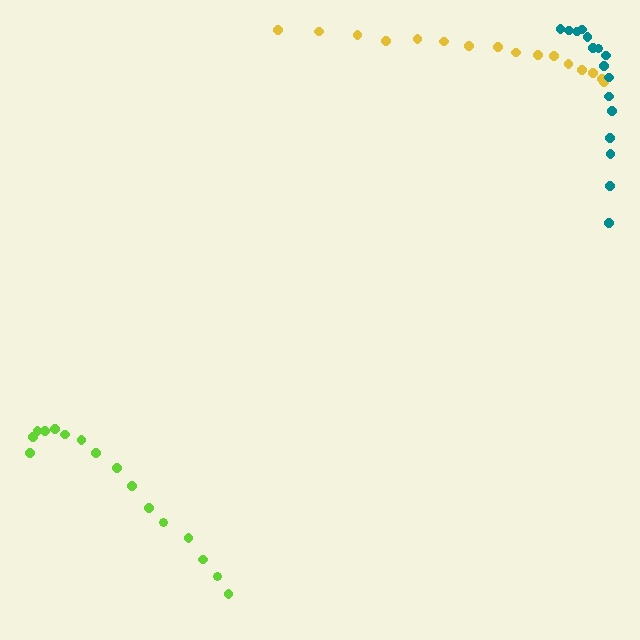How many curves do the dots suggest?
There are 3 distinct paths.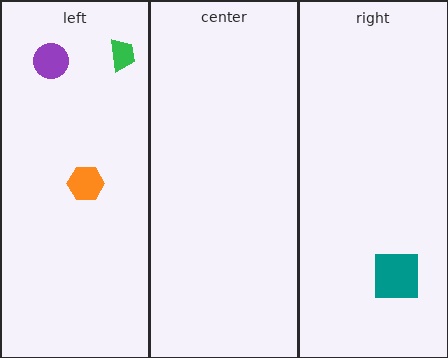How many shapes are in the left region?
3.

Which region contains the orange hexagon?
The left region.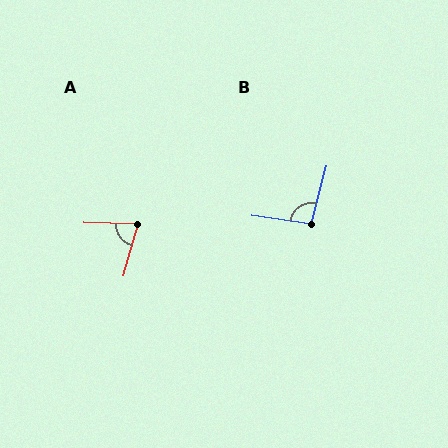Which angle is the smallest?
A, at approximately 76 degrees.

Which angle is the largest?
B, at approximately 97 degrees.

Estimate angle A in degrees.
Approximately 76 degrees.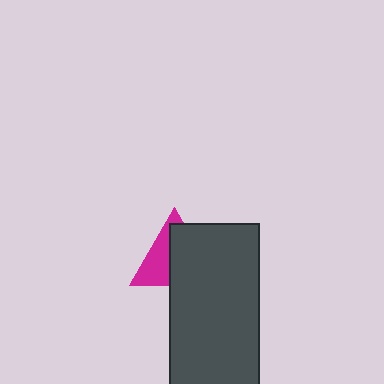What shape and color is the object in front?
The object in front is a dark gray rectangle.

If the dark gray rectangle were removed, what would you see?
You would see the complete magenta triangle.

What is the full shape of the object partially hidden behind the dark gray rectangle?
The partially hidden object is a magenta triangle.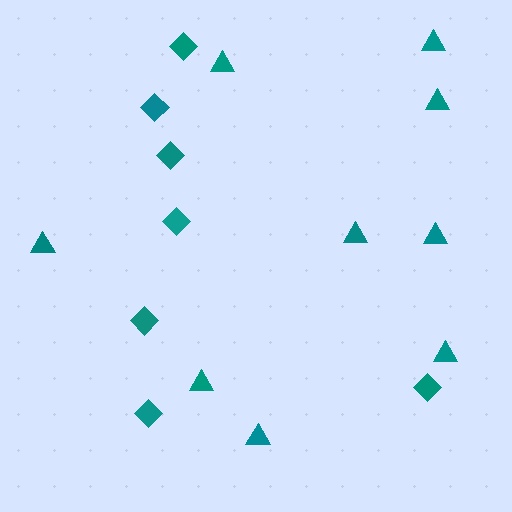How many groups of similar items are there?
There are 2 groups: one group of triangles (9) and one group of diamonds (7).